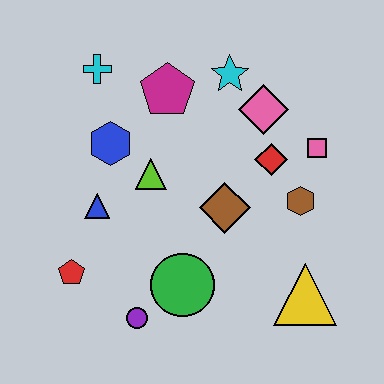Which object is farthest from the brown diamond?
The cyan cross is farthest from the brown diamond.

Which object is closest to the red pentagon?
The blue triangle is closest to the red pentagon.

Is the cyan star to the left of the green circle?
No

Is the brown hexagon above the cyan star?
No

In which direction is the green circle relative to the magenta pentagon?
The green circle is below the magenta pentagon.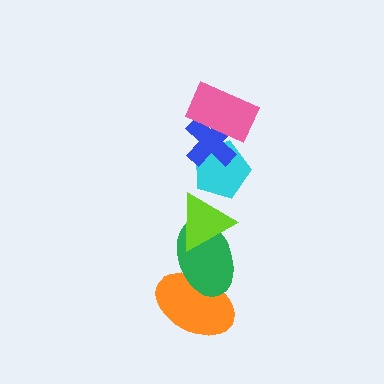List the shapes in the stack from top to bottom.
From top to bottom: the pink rectangle, the blue cross, the cyan pentagon, the lime triangle, the green ellipse, the orange ellipse.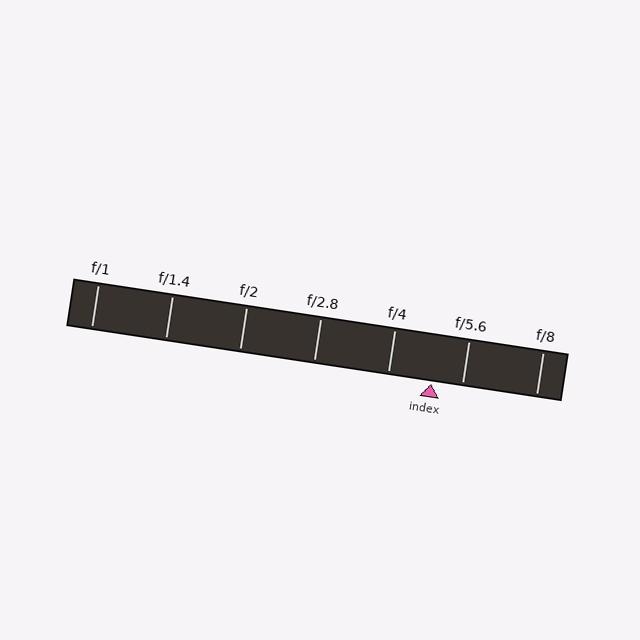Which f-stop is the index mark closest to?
The index mark is closest to f/5.6.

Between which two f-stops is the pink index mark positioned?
The index mark is between f/4 and f/5.6.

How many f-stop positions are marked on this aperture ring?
There are 7 f-stop positions marked.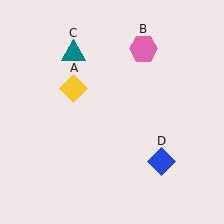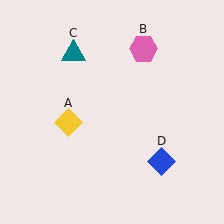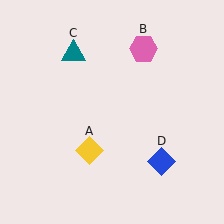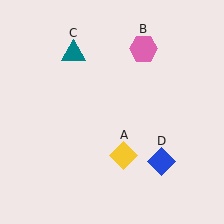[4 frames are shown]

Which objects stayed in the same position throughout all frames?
Pink hexagon (object B) and teal triangle (object C) and blue diamond (object D) remained stationary.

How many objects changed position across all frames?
1 object changed position: yellow diamond (object A).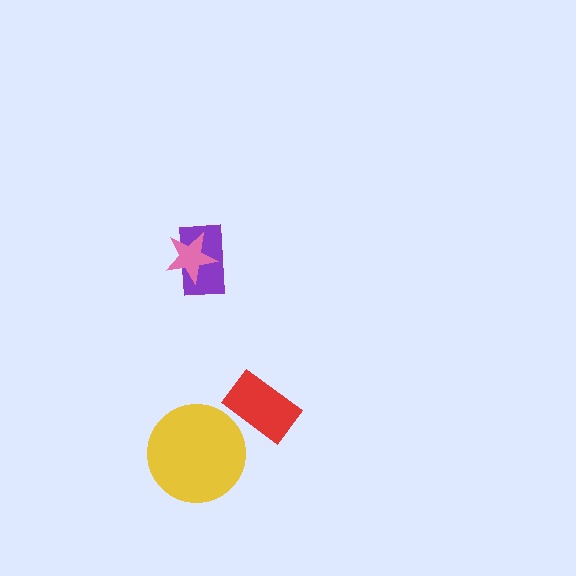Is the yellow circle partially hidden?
No, no other shape covers it.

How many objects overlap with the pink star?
1 object overlaps with the pink star.